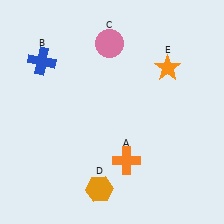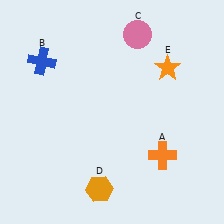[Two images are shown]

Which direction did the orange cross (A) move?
The orange cross (A) moved right.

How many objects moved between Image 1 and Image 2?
2 objects moved between the two images.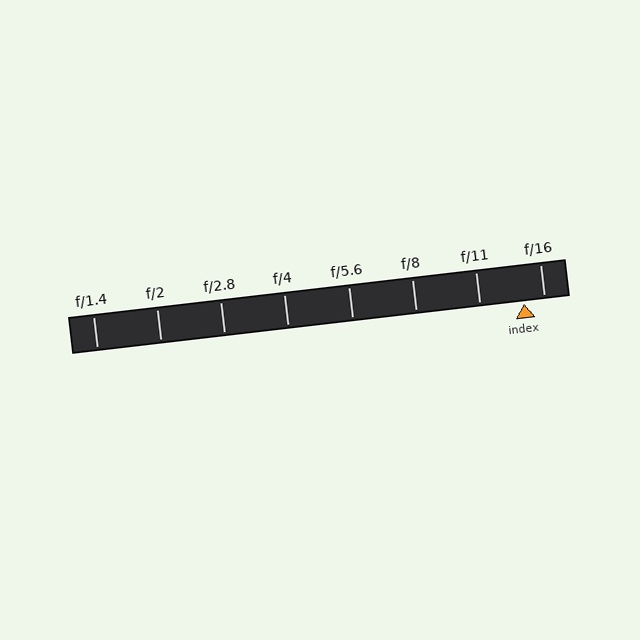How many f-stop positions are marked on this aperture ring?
There are 8 f-stop positions marked.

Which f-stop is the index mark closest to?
The index mark is closest to f/16.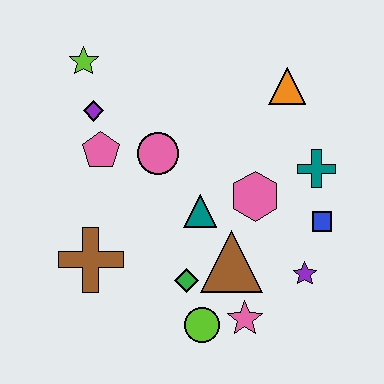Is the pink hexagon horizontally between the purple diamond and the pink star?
No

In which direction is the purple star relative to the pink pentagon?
The purple star is to the right of the pink pentagon.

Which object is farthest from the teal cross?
The lime star is farthest from the teal cross.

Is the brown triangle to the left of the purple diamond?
No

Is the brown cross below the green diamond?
No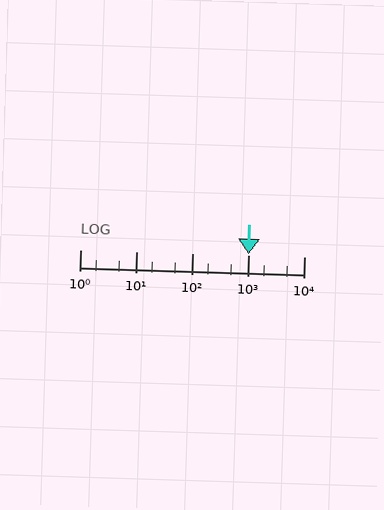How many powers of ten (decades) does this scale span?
The scale spans 4 decades, from 1 to 10000.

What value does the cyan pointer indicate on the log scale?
The pointer indicates approximately 1000.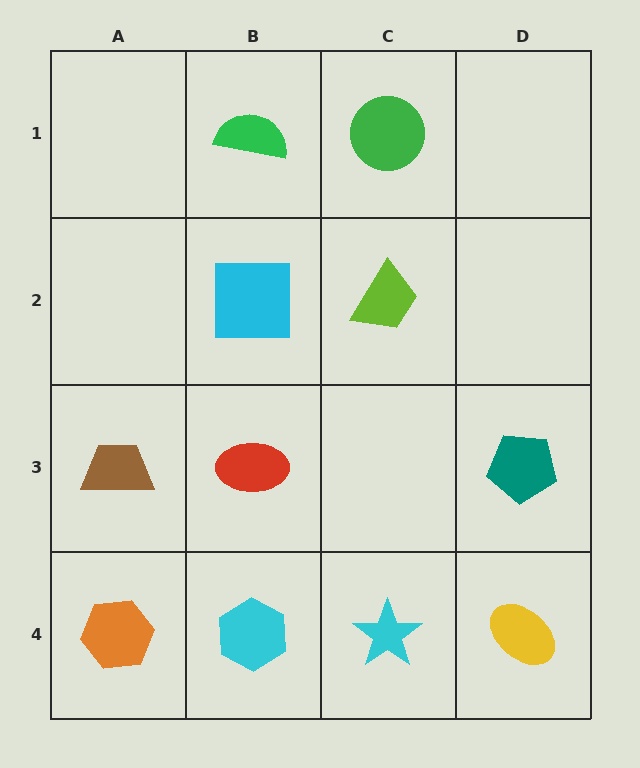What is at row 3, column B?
A red ellipse.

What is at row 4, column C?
A cyan star.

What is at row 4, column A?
An orange hexagon.